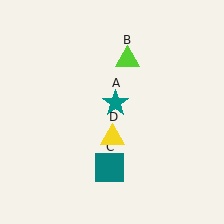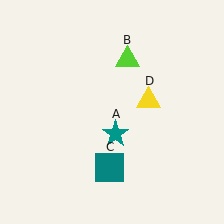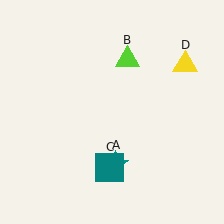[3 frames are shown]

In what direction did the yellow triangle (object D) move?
The yellow triangle (object D) moved up and to the right.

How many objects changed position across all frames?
2 objects changed position: teal star (object A), yellow triangle (object D).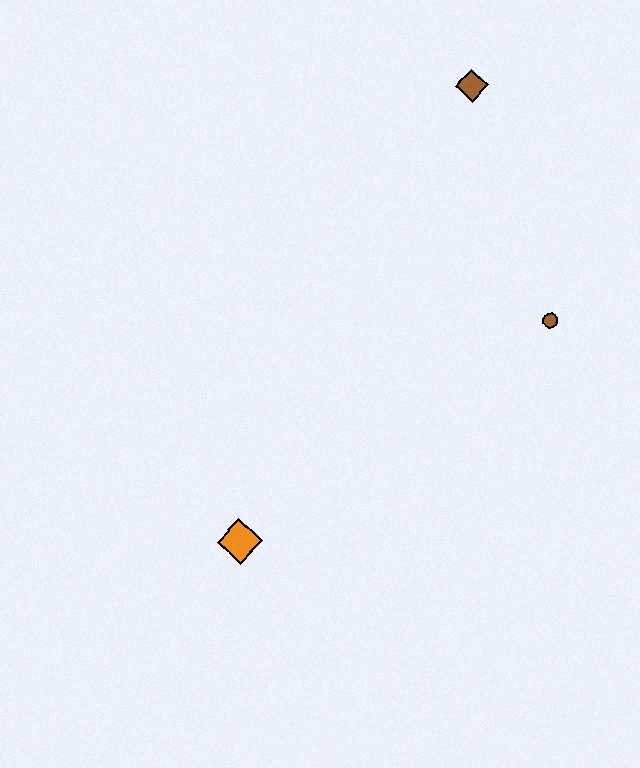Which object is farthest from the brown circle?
The orange diamond is farthest from the brown circle.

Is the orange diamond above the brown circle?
No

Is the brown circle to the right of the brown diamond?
Yes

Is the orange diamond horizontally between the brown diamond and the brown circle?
No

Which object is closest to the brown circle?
The brown diamond is closest to the brown circle.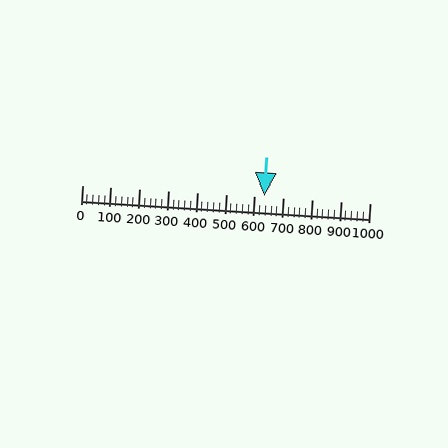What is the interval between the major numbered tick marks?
The major tick marks are spaced 100 units apart.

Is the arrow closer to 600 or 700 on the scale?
The arrow is closer to 600.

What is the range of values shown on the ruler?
The ruler shows values from 0 to 1000.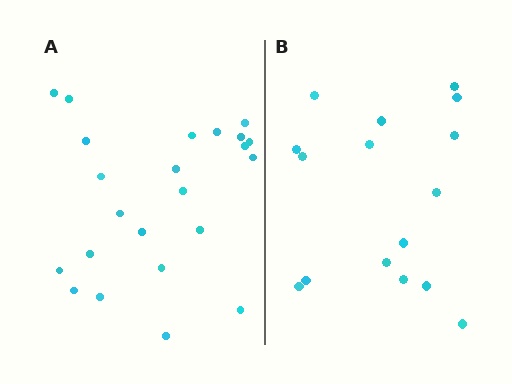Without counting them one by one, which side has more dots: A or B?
Region A (the left region) has more dots.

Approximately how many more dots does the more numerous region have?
Region A has roughly 8 or so more dots than region B.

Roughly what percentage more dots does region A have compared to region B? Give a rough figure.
About 45% more.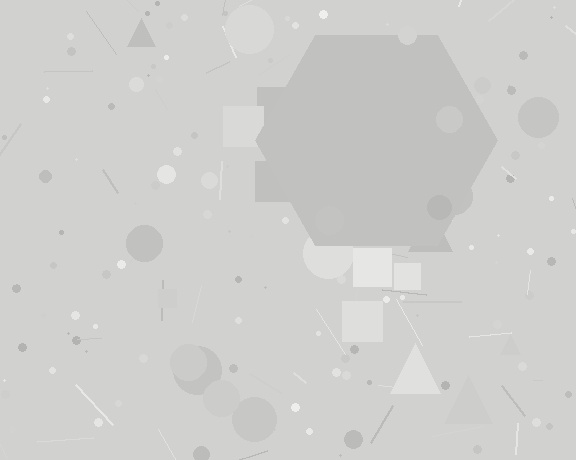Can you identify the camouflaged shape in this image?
The camouflaged shape is a hexagon.